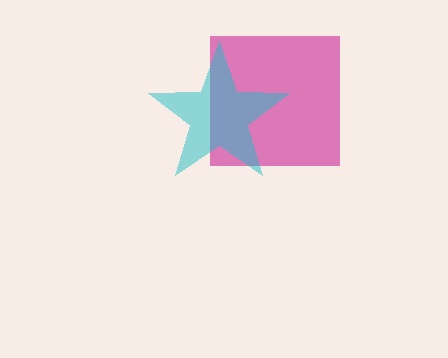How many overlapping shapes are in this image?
There are 2 overlapping shapes in the image.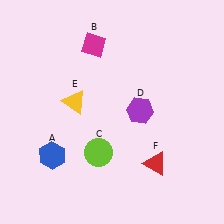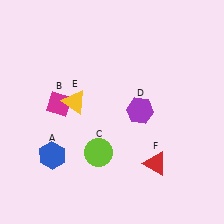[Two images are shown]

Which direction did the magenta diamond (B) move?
The magenta diamond (B) moved down.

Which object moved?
The magenta diamond (B) moved down.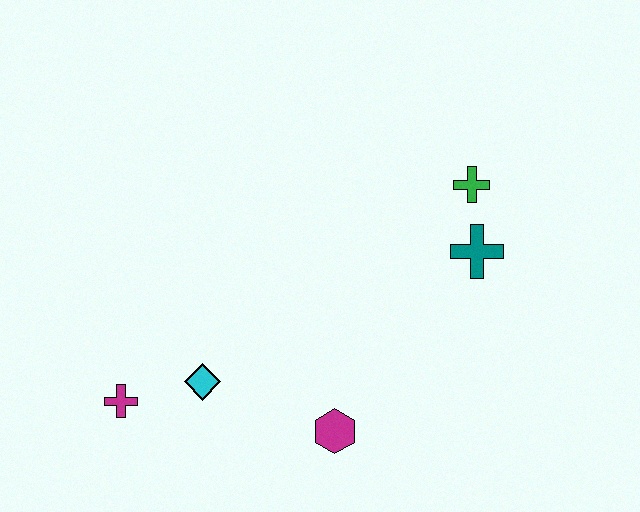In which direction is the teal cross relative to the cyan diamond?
The teal cross is to the right of the cyan diamond.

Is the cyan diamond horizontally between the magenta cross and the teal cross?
Yes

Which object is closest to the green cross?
The teal cross is closest to the green cross.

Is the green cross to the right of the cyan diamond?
Yes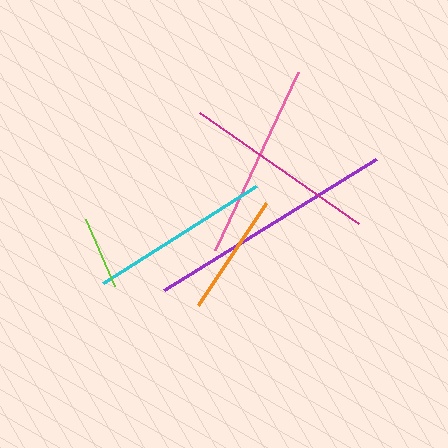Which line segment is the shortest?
The lime line is the shortest at approximately 74 pixels.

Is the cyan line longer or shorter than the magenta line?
The magenta line is longer than the cyan line.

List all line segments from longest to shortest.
From longest to shortest: purple, pink, magenta, cyan, orange, lime.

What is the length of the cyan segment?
The cyan segment is approximately 182 pixels long.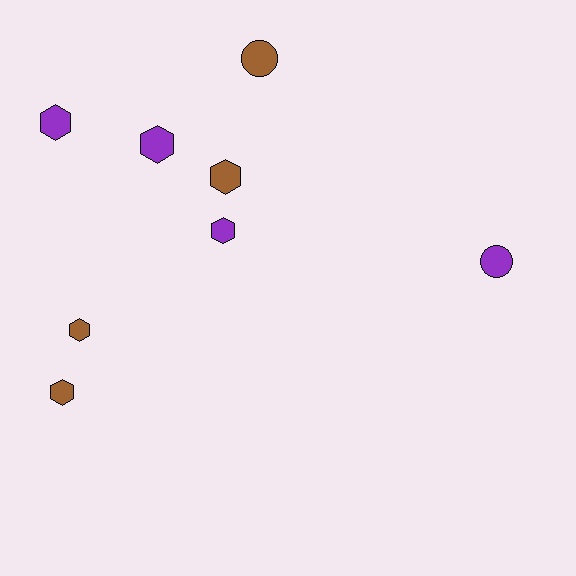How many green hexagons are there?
There are no green hexagons.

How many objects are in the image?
There are 8 objects.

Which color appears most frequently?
Purple, with 4 objects.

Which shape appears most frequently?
Hexagon, with 6 objects.